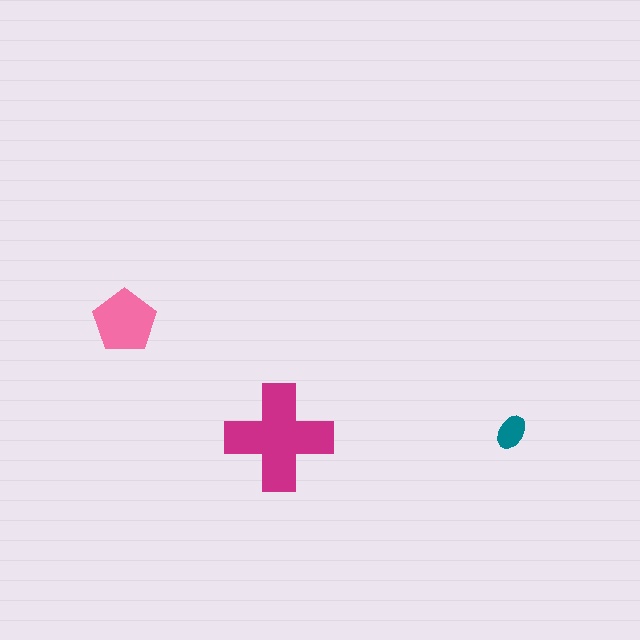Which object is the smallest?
The teal ellipse.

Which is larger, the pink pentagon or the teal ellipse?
The pink pentagon.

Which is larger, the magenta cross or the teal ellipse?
The magenta cross.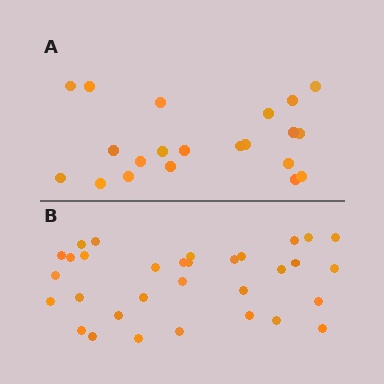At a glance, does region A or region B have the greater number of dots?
Region B (the bottom region) has more dots.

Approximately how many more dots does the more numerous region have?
Region B has roughly 12 or so more dots than region A.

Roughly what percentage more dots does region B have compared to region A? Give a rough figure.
About 50% more.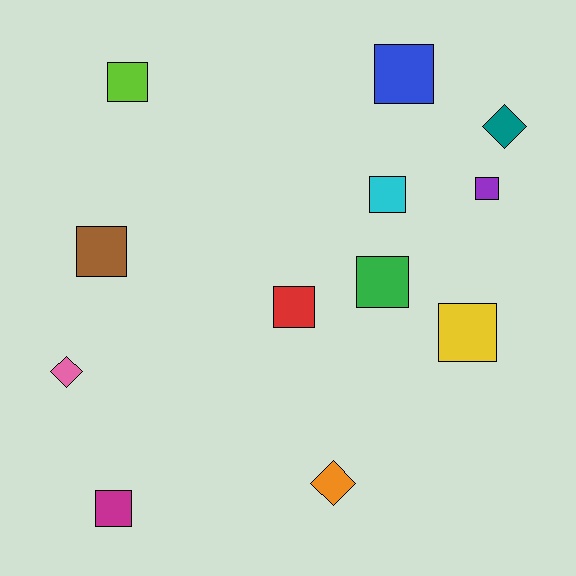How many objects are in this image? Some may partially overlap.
There are 12 objects.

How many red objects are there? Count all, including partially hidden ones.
There is 1 red object.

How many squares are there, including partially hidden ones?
There are 9 squares.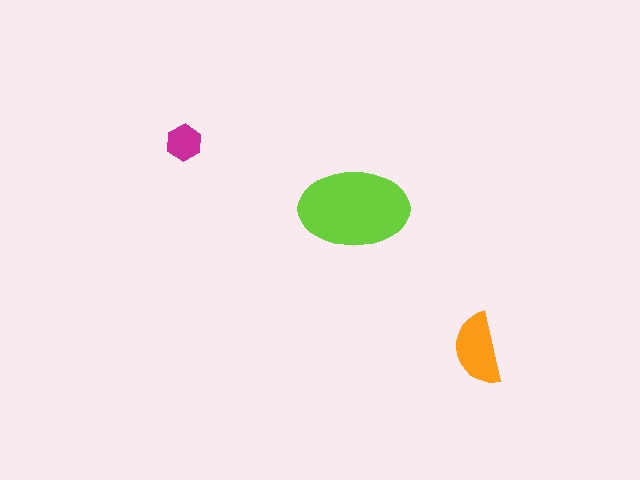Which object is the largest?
The lime ellipse.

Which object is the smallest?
The magenta hexagon.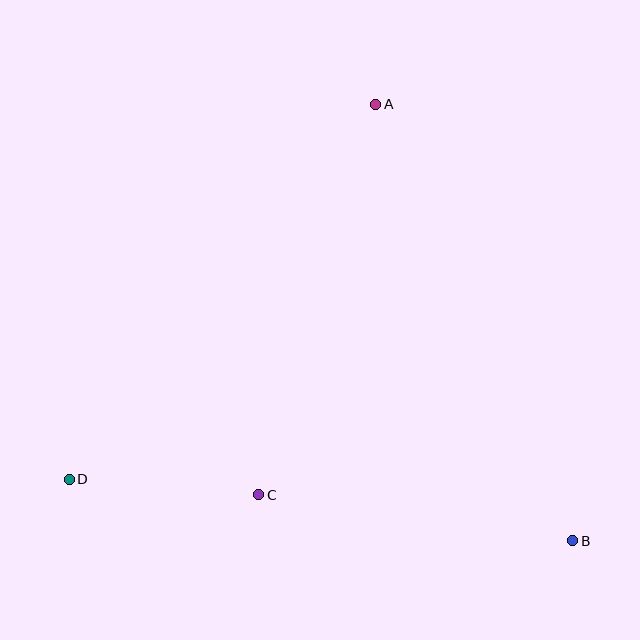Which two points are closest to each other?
Points C and D are closest to each other.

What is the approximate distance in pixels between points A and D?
The distance between A and D is approximately 484 pixels.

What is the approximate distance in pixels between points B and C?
The distance between B and C is approximately 317 pixels.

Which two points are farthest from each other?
Points B and D are farthest from each other.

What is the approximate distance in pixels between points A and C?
The distance between A and C is approximately 407 pixels.